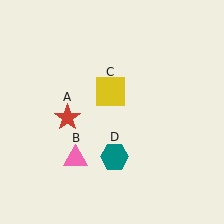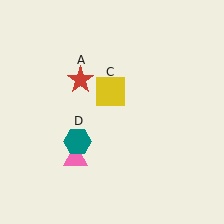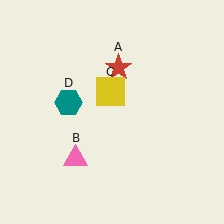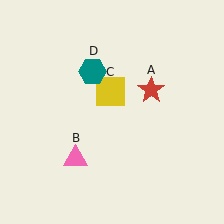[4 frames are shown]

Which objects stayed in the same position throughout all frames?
Pink triangle (object B) and yellow square (object C) remained stationary.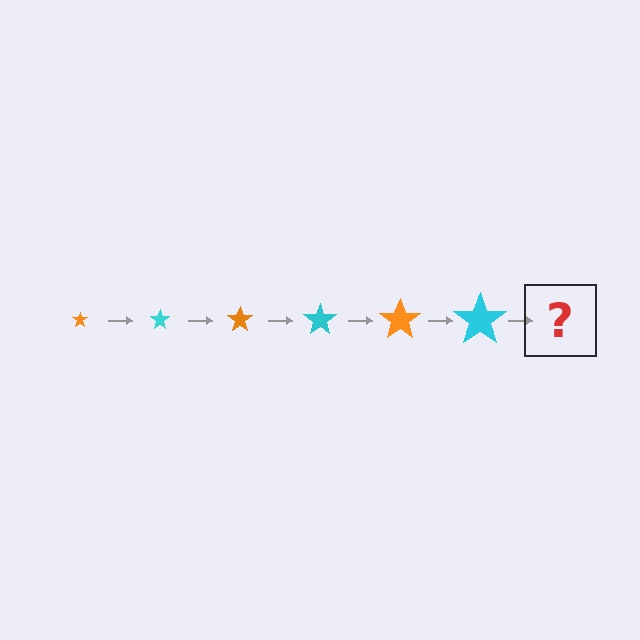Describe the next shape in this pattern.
It should be an orange star, larger than the previous one.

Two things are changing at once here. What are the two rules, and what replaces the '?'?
The two rules are that the star grows larger each step and the color cycles through orange and cyan. The '?' should be an orange star, larger than the previous one.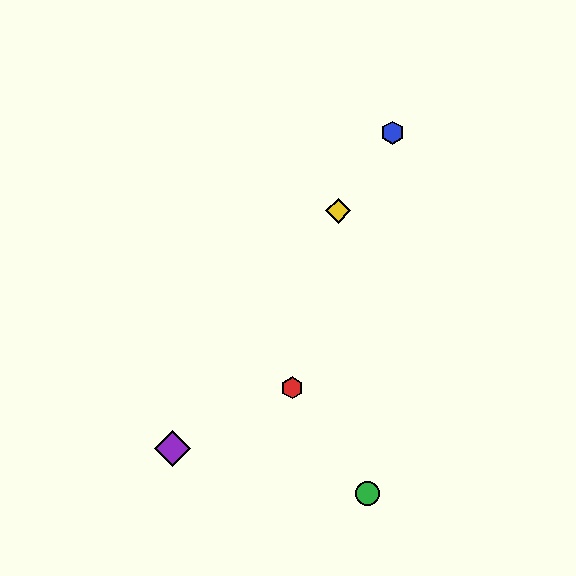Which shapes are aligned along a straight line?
The blue hexagon, the yellow diamond, the purple diamond are aligned along a straight line.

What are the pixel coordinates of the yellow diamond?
The yellow diamond is at (338, 211).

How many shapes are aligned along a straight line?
3 shapes (the blue hexagon, the yellow diamond, the purple diamond) are aligned along a straight line.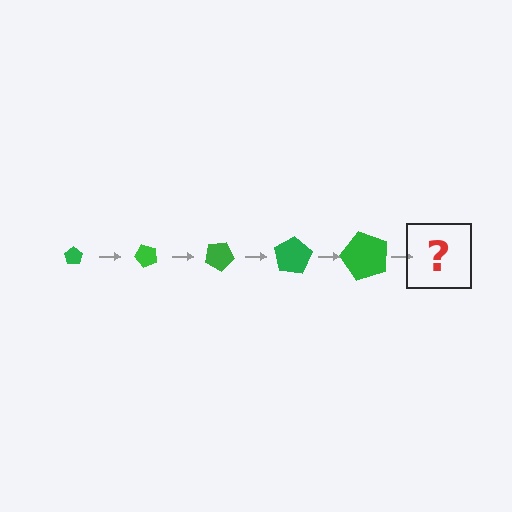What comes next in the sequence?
The next element should be a pentagon, larger than the previous one and rotated 250 degrees from the start.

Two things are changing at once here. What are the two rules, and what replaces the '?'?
The two rules are that the pentagon grows larger each step and it rotates 50 degrees each step. The '?' should be a pentagon, larger than the previous one and rotated 250 degrees from the start.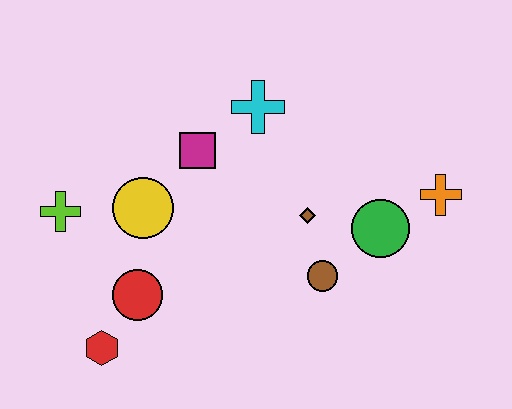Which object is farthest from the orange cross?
The lime cross is farthest from the orange cross.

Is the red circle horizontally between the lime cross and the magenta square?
Yes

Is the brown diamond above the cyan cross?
No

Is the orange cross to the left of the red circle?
No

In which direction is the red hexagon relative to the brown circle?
The red hexagon is to the left of the brown circle.